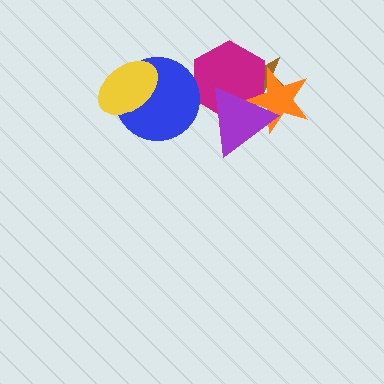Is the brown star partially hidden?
Yes, it is partially covered by another shape.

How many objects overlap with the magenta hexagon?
3 objects overlap with the magenta hexagon.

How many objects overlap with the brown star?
3 objects overlap with the brown star.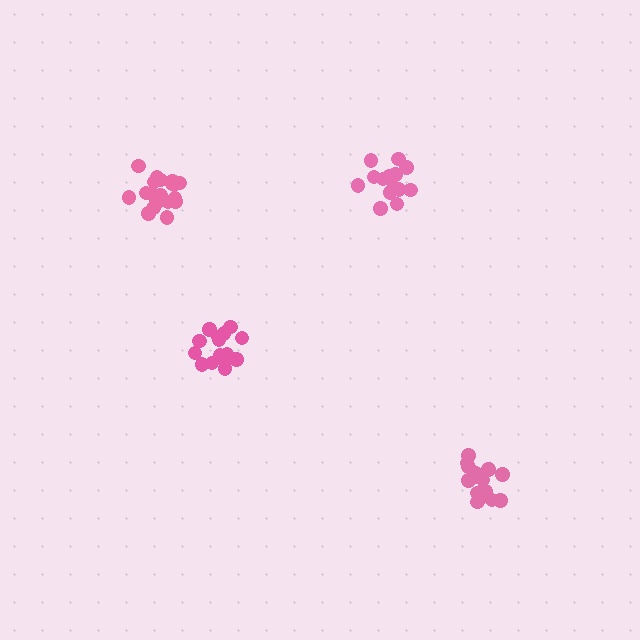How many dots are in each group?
Group 1: 16 dots, Group 2: 15 dots, Group 3: 16 dots, Group 4: 19 dots (66 total).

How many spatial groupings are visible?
There are 4 spatial groupings.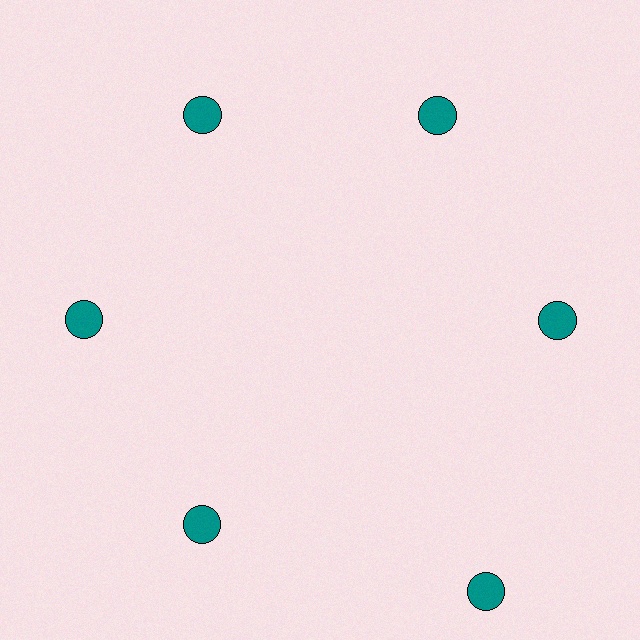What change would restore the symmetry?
The symmetry would be restored by moving it inward, back onto the ring so that all 6 circles sit at equal angles and equal distance from the center.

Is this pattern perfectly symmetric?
No. The 6 teal circles are arranged in a ring, but one element near the 5 o'clock position is pushed outward from the center, breaking the 6-fold rotational symmetry.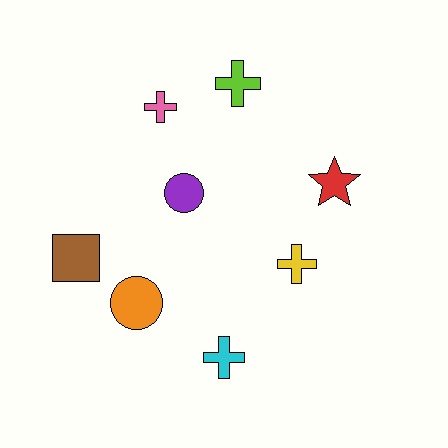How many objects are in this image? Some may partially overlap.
There are 8 objects.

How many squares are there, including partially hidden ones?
There is 1 square.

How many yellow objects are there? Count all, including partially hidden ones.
There is 1 yellow object.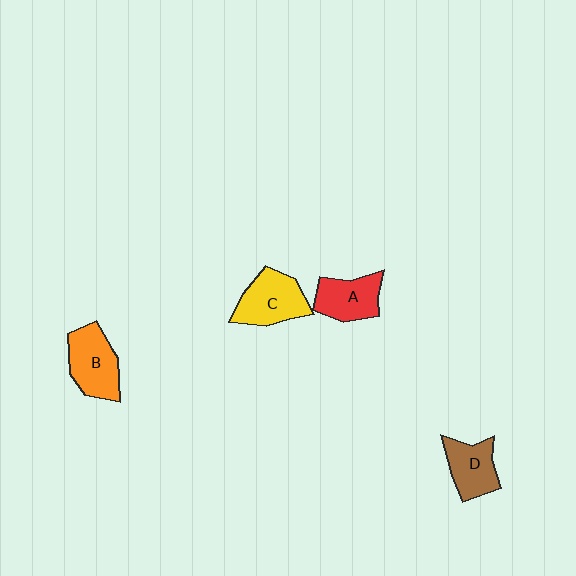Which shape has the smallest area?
Shape D (brown).